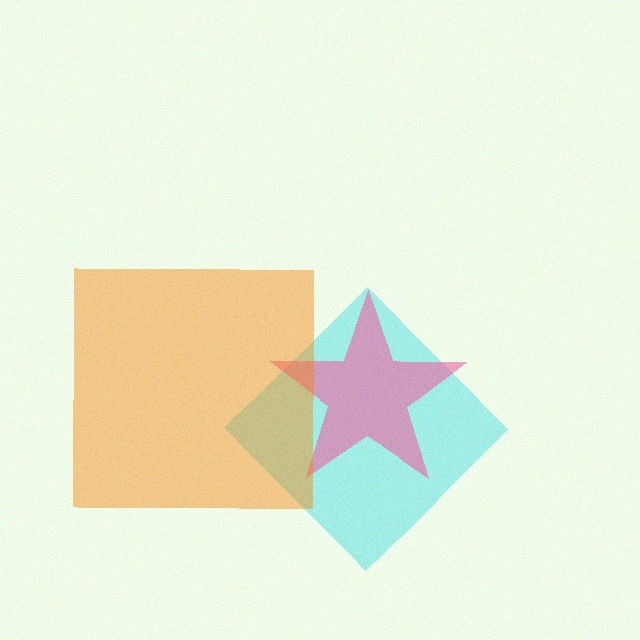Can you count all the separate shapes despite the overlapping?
Yes, there are 3 separate shapes.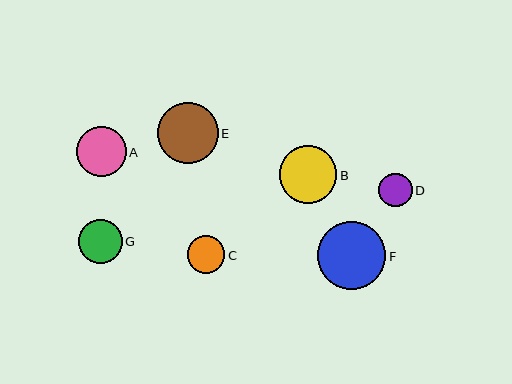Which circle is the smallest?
Circle D is the smallest with a size of approximately 33 pixels.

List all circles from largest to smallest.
From largest to smallest: F, E, B, A, G, C, D.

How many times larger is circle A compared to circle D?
Circle A is approximately 1.5 times the size of circle D.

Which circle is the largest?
Circle F is the largest with a size of approximately 68 pixels.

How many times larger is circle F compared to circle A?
Circle F is approximately 1.4 times the size of circle A.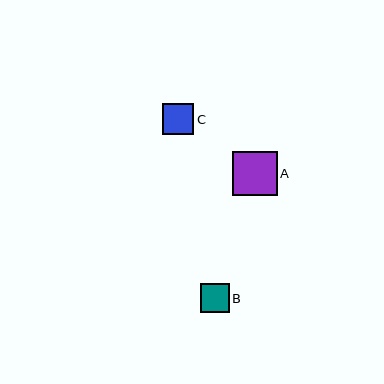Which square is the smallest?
Square B is the smallest with a size of approximately 29 pixels.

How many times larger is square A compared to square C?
Square A is approximately 1.4 times the size of square C.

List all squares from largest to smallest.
From largest to smallest: A, C, B.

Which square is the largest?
Square A is the largest with a size of approximately 45 pixels.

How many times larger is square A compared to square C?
Square A is approximately 1.4 times the size of square C.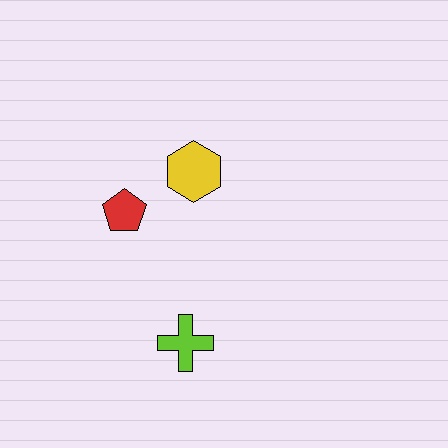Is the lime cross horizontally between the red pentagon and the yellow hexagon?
Yes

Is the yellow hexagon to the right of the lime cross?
Yes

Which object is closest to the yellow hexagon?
The red pentagon is closest to the yellow hexagon.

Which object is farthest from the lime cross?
The yellow hexagon is farthest from the lime cross.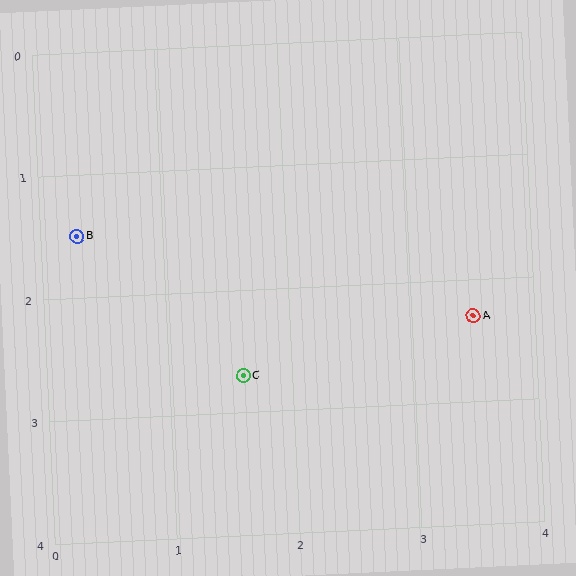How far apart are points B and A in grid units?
Points B and A are about 3.3 grid units apart.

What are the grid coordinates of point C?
Point C is at approximately (1.6, 2.7).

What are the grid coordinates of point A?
Point A is at approximately (3.5, 2.3).